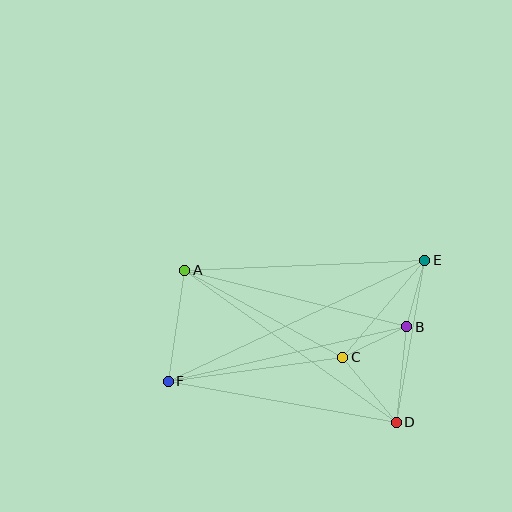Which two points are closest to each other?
Points B and E are closest to each other.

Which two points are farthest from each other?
Points E and F are farthest from each other.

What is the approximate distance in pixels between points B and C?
The distance between B and C is approximately 71 pixels.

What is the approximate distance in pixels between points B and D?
The distance between B and D is approximately 96 pixels.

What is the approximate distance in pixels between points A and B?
The distance between A and B is approximately 229 pixels.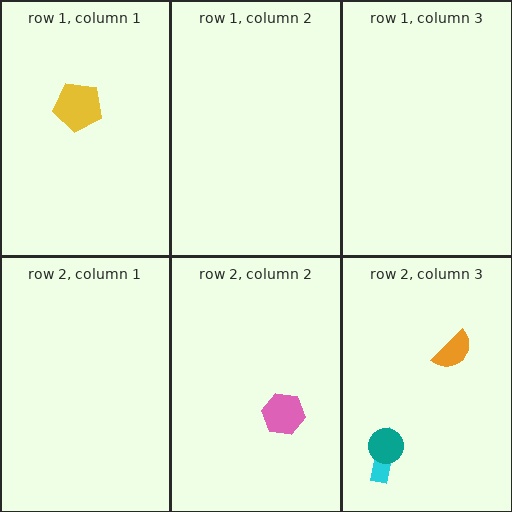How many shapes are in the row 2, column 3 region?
3.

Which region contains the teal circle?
The row 2, column 3 region.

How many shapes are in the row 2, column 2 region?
1.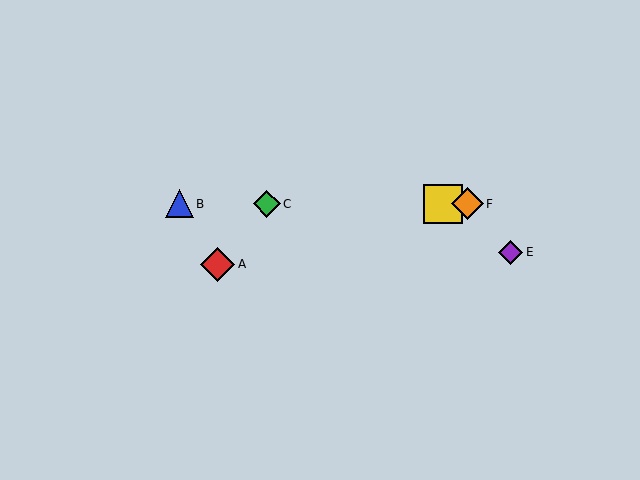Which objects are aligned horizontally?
Objects B, C, D, F are aligned horizontally.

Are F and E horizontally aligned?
No, F is at y≈204 and E is at y≈252.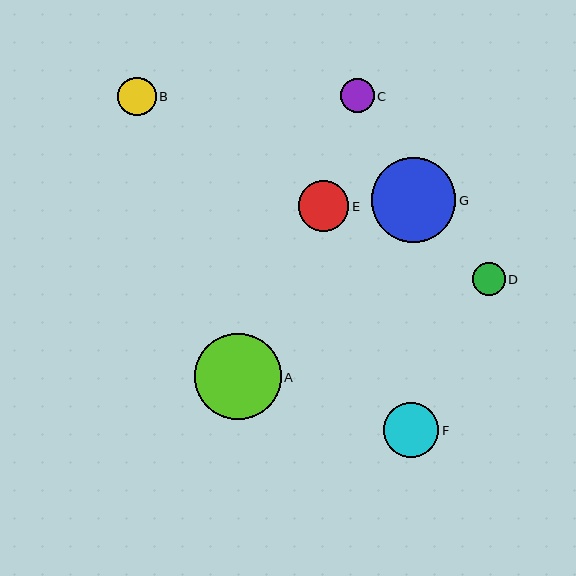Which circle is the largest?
Circle A is the largest with a size of approximately 87 pixels.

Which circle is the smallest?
Circle D is the smallest with a size of approximately 33 pixels.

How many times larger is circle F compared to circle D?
Circle F is approximately 1.7 times the size of circle D.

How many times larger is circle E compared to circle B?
Circle E is approximately 1.3 times the size of circle B.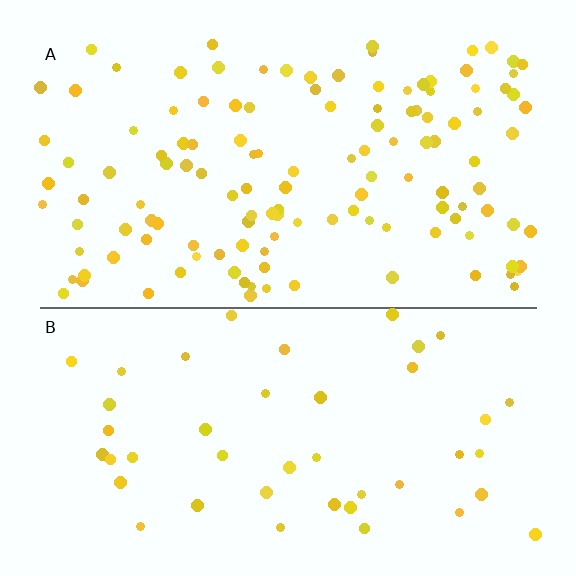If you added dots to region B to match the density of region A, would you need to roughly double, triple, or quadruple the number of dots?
Approximately triple.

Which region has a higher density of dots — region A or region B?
A (the top).